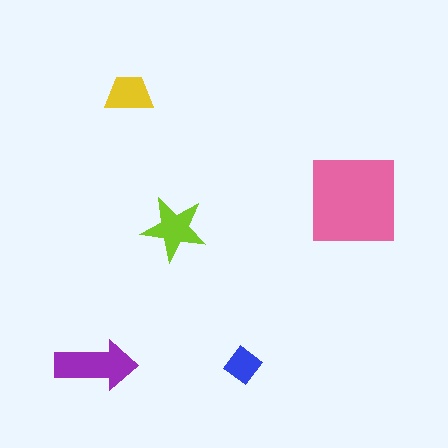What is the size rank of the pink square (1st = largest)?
1st.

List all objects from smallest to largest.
The blue diamond, the yellow trapezoid, the lime star, the purple arrow, the pink square.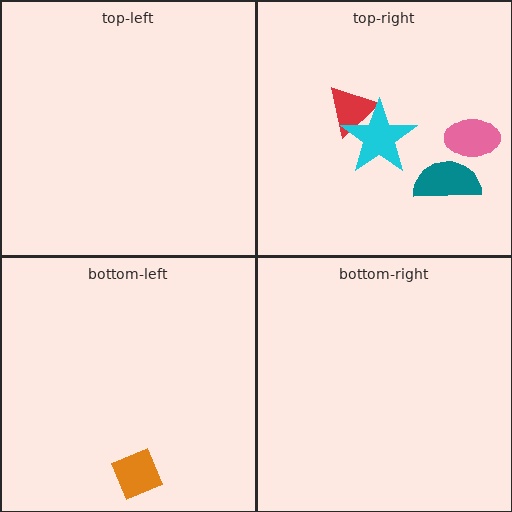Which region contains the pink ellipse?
The top-right region.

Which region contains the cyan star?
The top-right region.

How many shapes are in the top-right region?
4.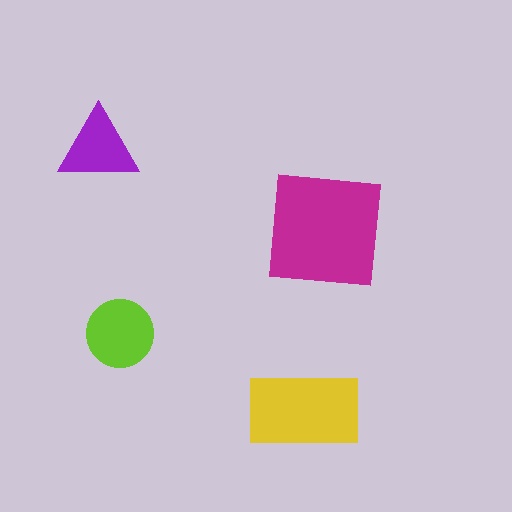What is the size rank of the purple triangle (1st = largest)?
4th.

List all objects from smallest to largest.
The purple triangle, the lime circle, the yellow rectangle, the magenta square.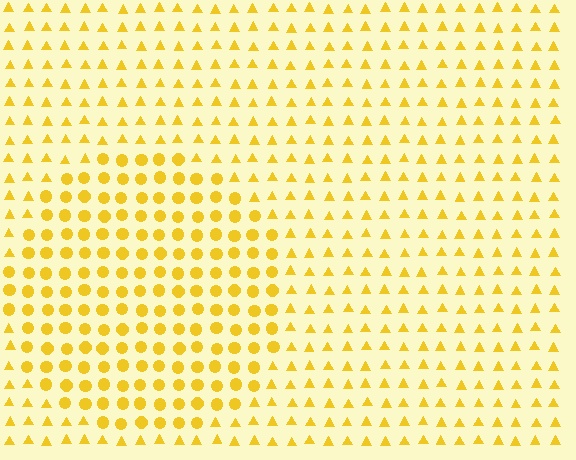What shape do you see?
I see a circle.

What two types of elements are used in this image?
The image uses circles inside the circle region and triangles outside it.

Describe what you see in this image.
The image is filled with small yellow elements arranged in a uniform grid. A circle-shaped region contains circles, while the surrounding area contains triangles. The boundary is defined purely by the change in element shape.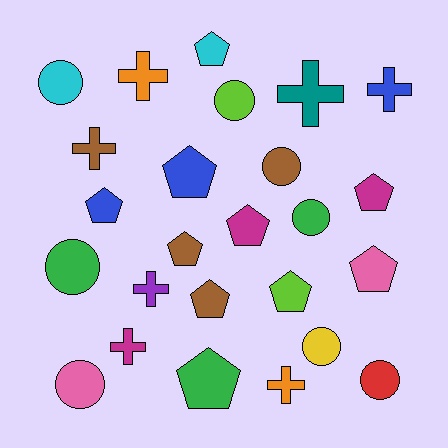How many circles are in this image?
There are 8 circles.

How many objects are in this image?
There are 25 objects.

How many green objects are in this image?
There are 3 green objects.